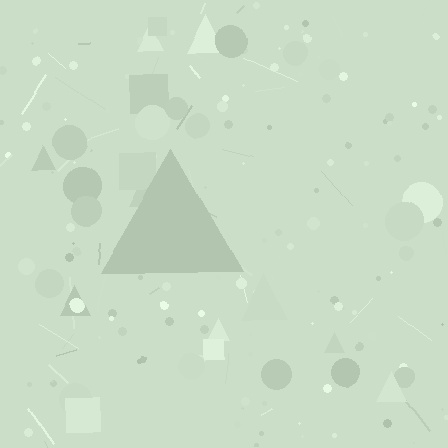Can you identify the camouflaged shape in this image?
The camouflaged shape is a triangle.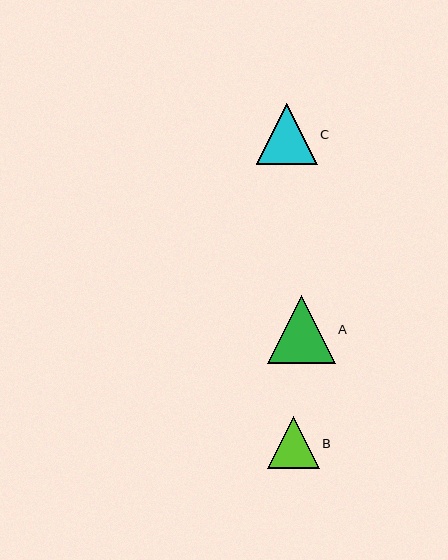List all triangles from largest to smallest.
From largest to smallest: A, C, B.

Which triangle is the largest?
Triangle A is the largest with a size of approximately 68 pixels.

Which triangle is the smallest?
Triangle B is the smallest with a size of approximately 52 pixels.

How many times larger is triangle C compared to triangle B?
Triangle C is approximately 1.2 times the size of triangle B.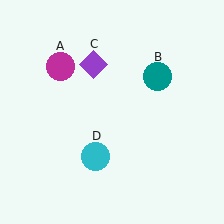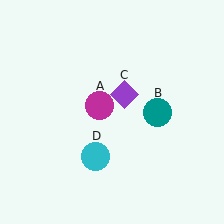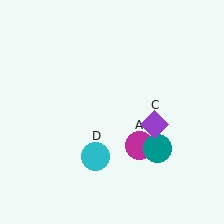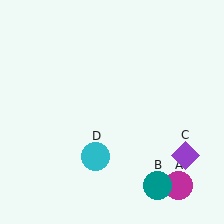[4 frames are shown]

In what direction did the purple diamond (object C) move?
The purple diamond (object C) moved down and to the right.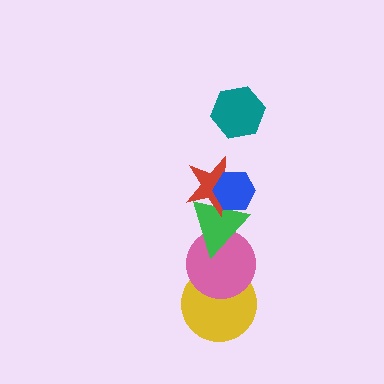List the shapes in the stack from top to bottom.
From top to bottom: the teal hexagon, the blue hexagon, the red star, the green triangle, the pink circle, the yellow circle.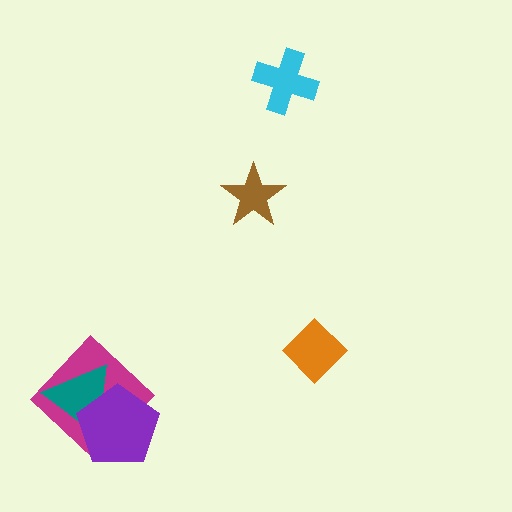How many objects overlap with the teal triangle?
2 objects overlap with the teal triangle.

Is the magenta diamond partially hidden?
Yes, it is partially covered by another shape.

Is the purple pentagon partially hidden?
No, no other shape covers it.